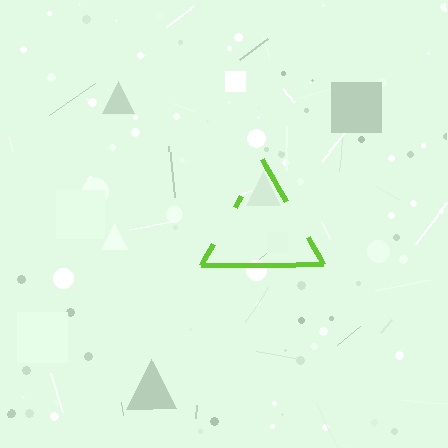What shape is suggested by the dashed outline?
The dashed outline suggests a triangle.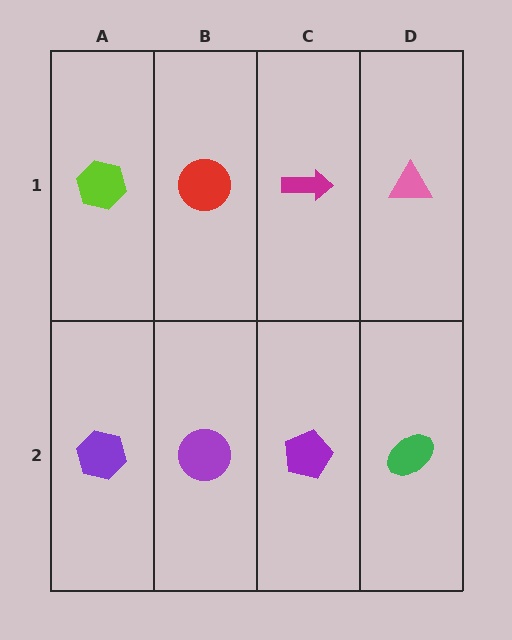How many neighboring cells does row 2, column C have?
3.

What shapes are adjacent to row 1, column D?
A green ellipse (row 2, column D), a magenta arrow (row 1, column C).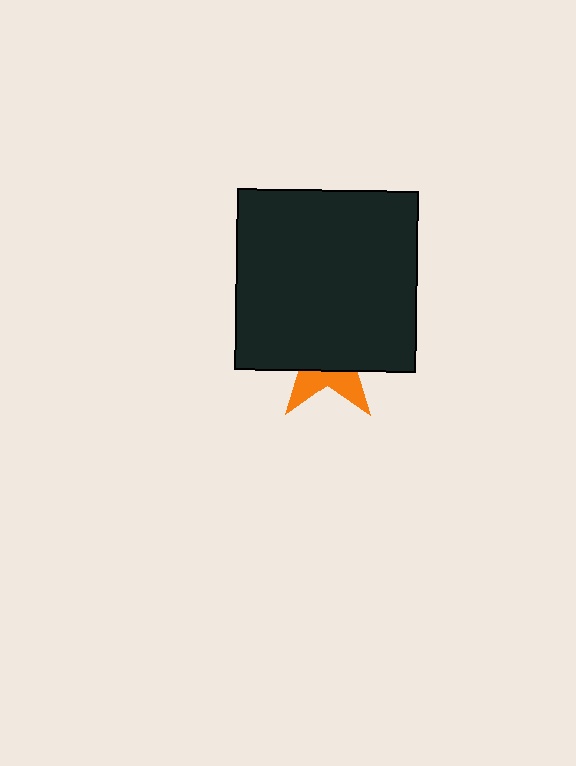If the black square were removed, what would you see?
You would see the complete orange star.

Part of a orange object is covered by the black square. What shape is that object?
It is a star.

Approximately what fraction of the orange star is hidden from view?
Roughly 70% of the orange star is hidden behind the black square.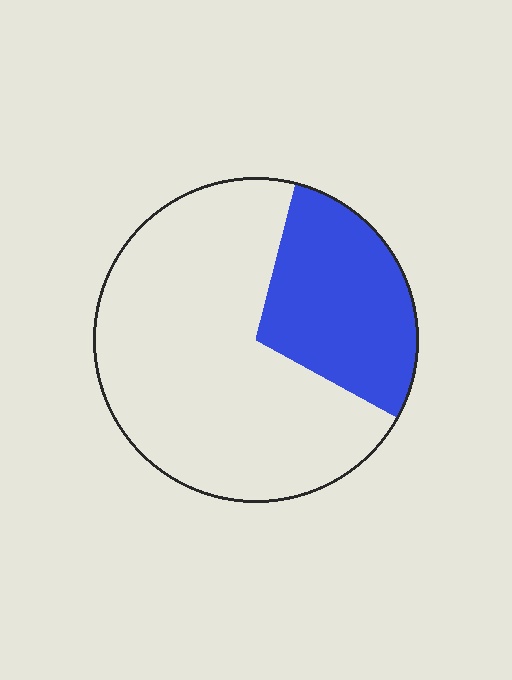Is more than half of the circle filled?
No.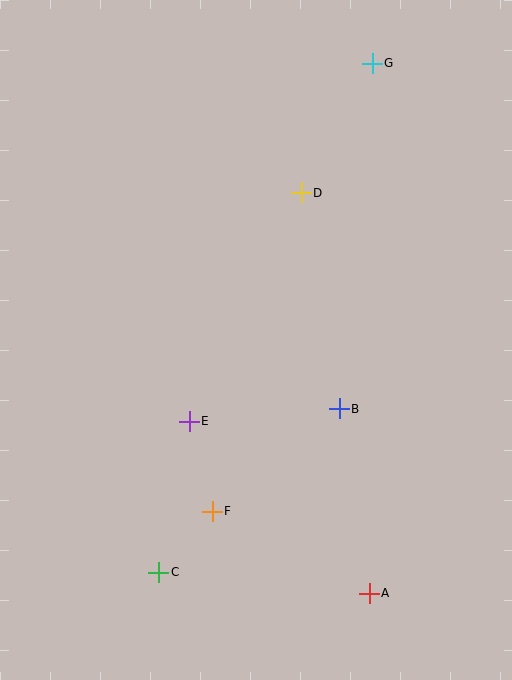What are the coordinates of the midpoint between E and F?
The midpoint between E and F is at (201, 466).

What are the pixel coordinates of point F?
Point F is at (212, 511).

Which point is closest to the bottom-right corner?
Point A is closest to the bottom-right corner.